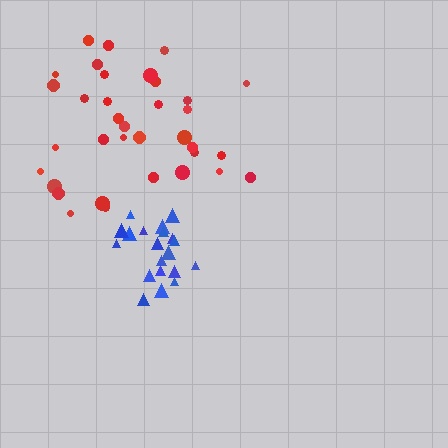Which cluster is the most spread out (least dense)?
Red.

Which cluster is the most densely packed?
Blue.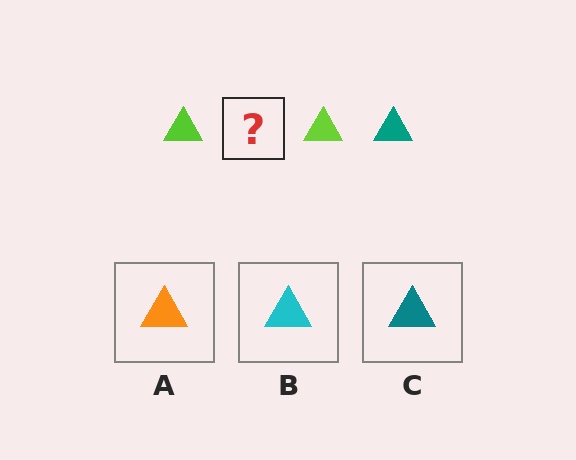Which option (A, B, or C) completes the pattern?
C.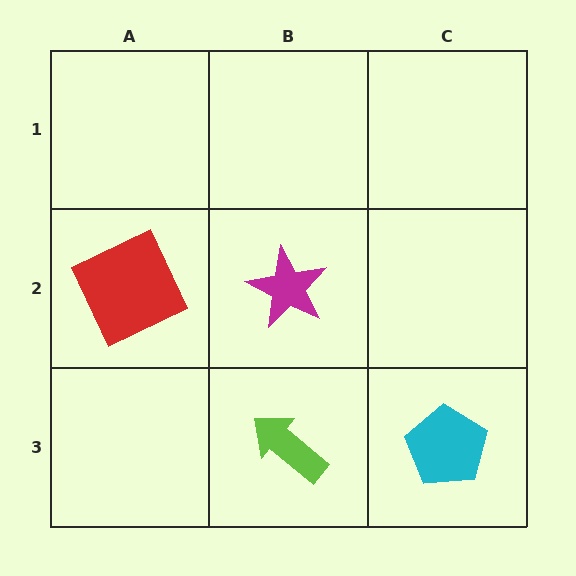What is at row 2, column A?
A red square.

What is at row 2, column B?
A magenta star.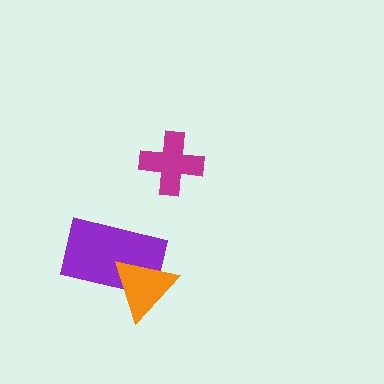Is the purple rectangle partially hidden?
Yes, it is partially covered by another shape.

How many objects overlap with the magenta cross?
0 objects overlap with the magenta cross.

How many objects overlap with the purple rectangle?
1 object overlaps with the purple rectangle.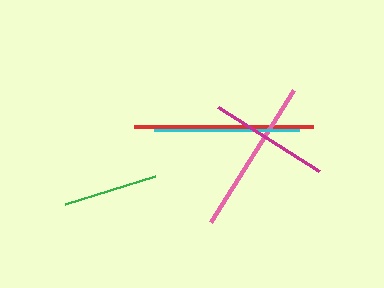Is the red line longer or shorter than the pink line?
The red line is longer than the pink line.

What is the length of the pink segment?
The pink segment is approximately 157 pixels long.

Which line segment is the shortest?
The green line is the shortest at approximately 94 pixels.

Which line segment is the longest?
The red line is the longest at approximately 179 pixels.